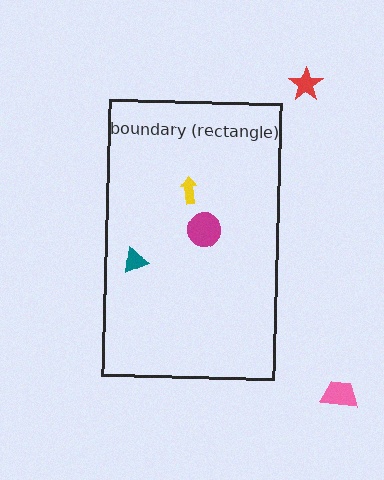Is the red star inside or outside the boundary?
Outside.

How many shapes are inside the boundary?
3 inside, 2 outside.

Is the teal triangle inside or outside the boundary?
Inside.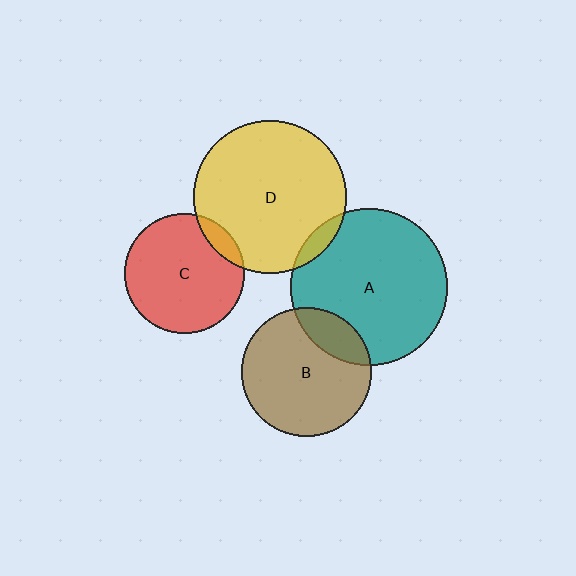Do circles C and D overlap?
Yes.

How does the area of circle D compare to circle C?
Approximately 1.6 times.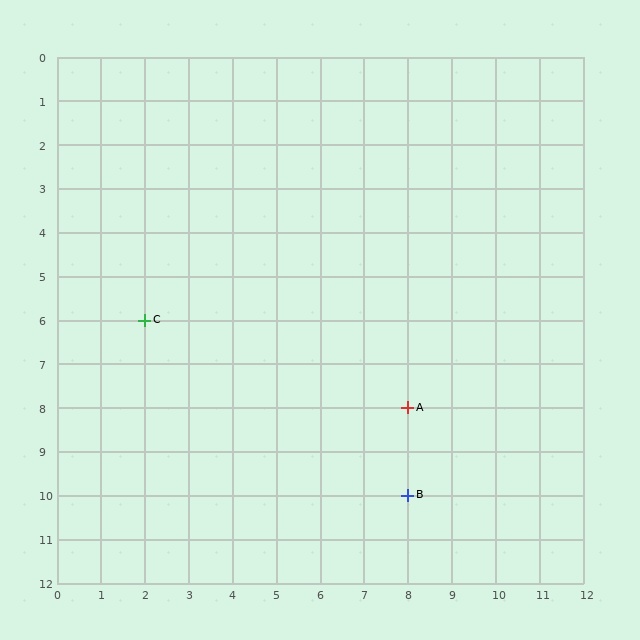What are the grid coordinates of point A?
Point A is at grid coordinates (8, 8).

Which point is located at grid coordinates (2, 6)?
Point C is at (2, 6).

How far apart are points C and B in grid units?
Points C and B are 6 columns and 4 rows apart (about 7.2 grid units diagonally).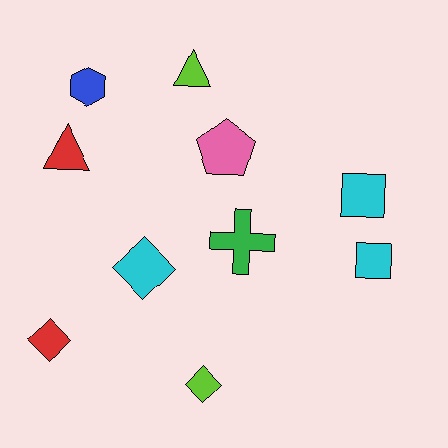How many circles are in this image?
There are no circles.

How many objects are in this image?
There are 10 objects.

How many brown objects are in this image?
There are no brown objects.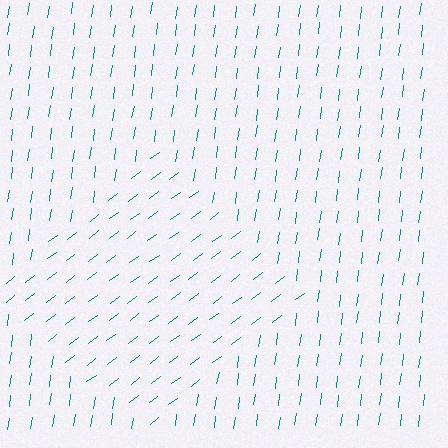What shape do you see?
I see a diamond.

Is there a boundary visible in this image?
Yes, there is a texture boundary formed by a change in line orientation.